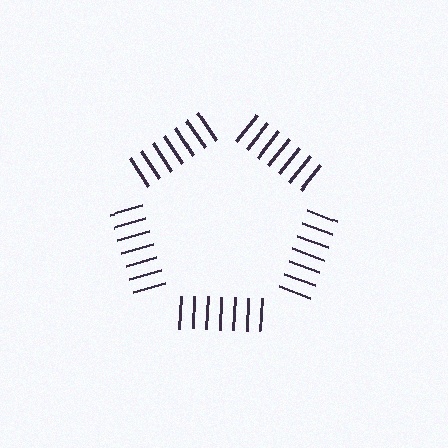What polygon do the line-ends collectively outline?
An illusory pentagon — the line segments terminate on its edges but no continuous stroke is drawn.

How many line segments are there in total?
35 — 7 along each of the 5 edges.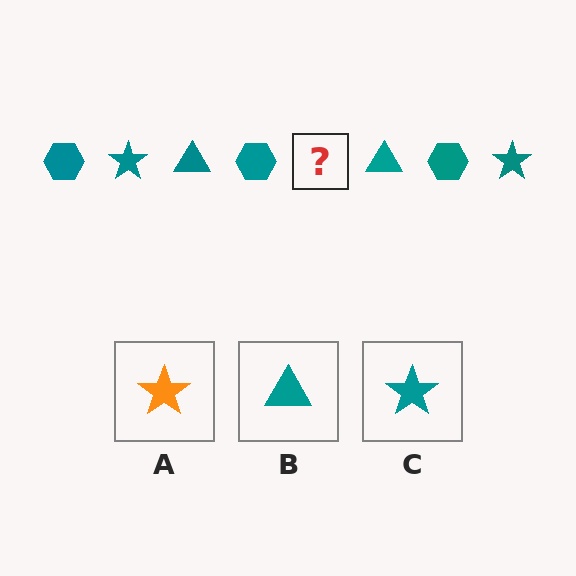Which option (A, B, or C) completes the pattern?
C.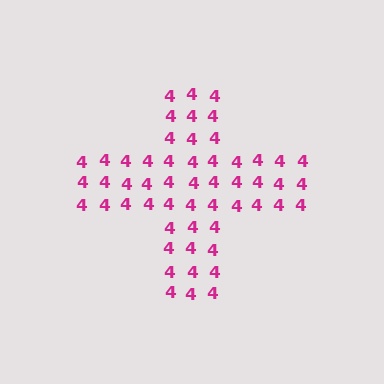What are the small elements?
The small elements are digit 4's.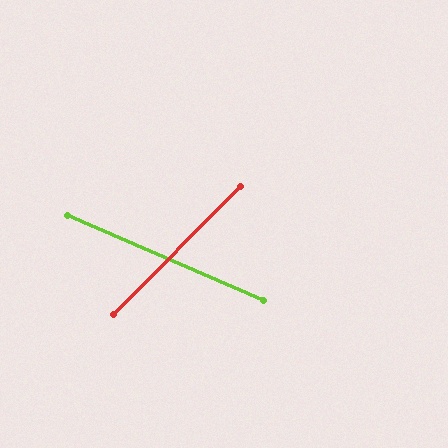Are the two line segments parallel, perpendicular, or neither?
Neither parallel nor perpendicular — they differ by about 69°.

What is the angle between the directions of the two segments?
Approximately 69 degrees.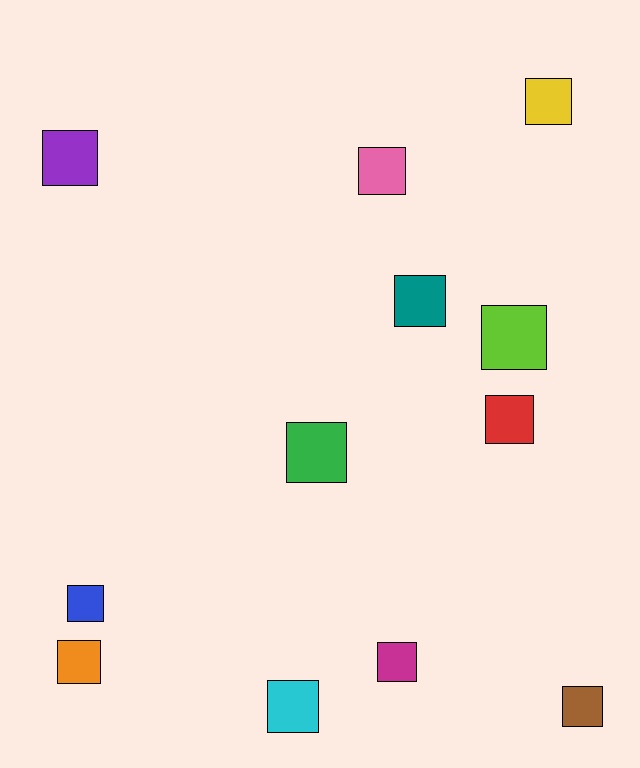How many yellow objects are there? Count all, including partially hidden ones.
There is 1 yellow object.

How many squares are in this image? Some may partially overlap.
There are 12 squares.